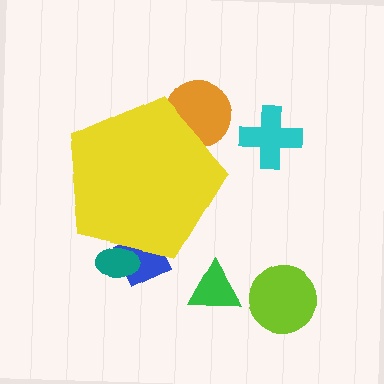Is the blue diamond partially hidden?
Yes, the blue diamond is partially hidden behind the yellow pentagon.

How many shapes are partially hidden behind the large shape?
3 shapes are partially hidden.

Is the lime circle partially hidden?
No, the lime circle is fully visible.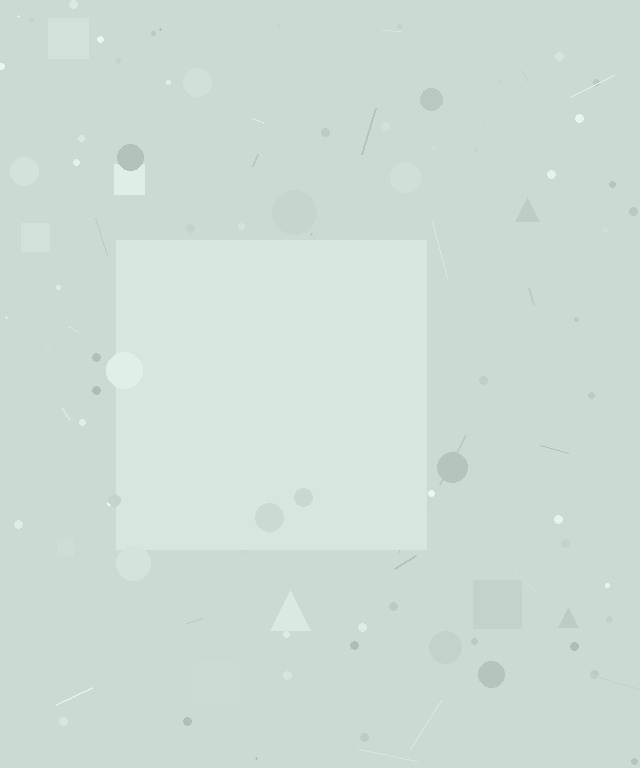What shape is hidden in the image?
A square is hidden in the image.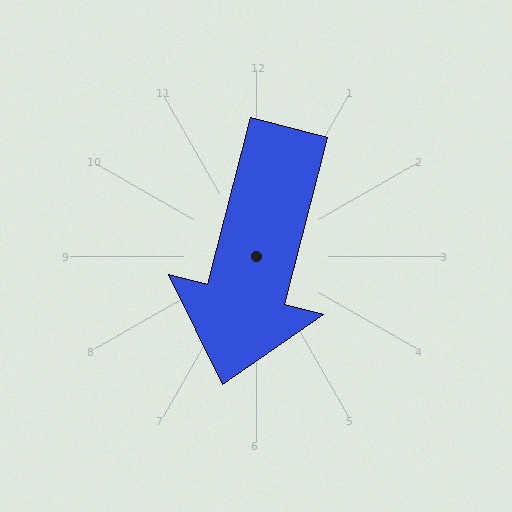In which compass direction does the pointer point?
South.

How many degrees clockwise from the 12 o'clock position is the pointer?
Approximately 195 degrees.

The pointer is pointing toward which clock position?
Roughly 6 o'clock.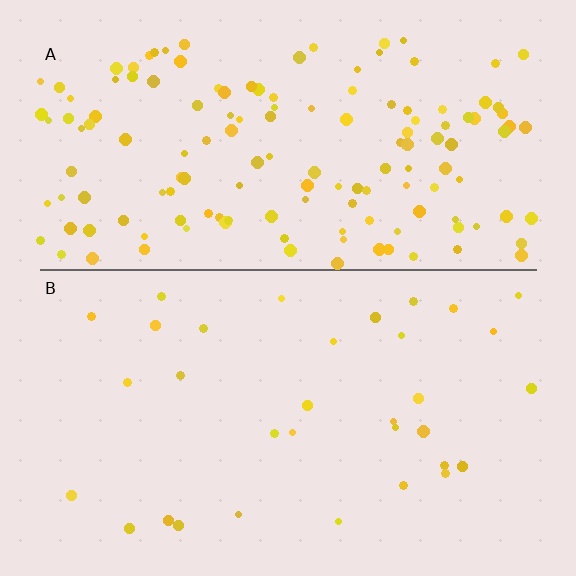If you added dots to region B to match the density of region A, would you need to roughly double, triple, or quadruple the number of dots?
Approximately quadruple.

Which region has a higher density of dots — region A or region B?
A (the top).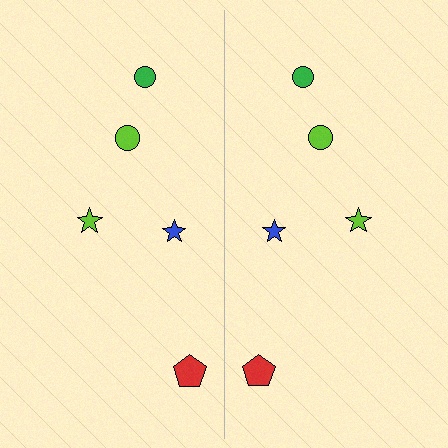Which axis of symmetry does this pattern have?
The pattern has a vertical axis of symmetry running through the center of the image.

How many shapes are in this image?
There are 10 shapes in this image.